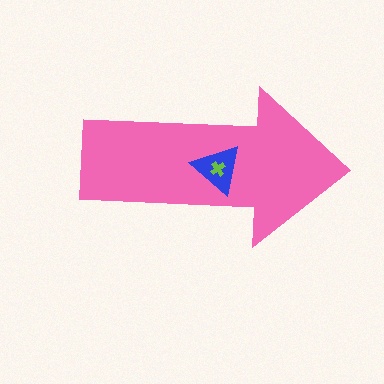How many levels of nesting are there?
3.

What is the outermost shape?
The pink arrow.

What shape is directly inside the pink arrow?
The blue triangle.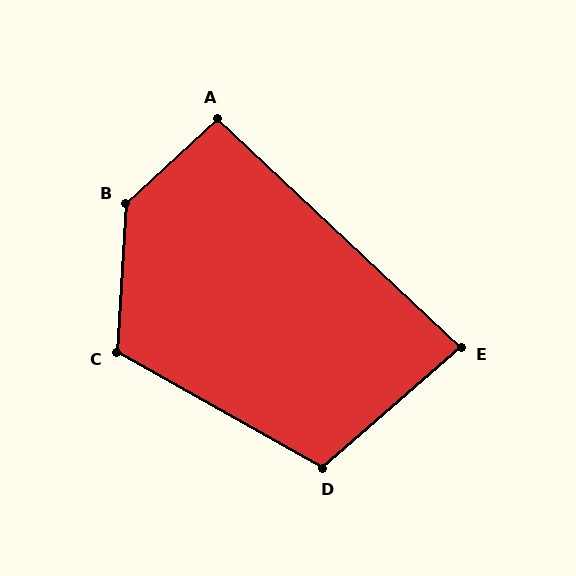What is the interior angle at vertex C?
Approximately 116 degrees (obtuse).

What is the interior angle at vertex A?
Approximately 94 degrees (approximately right).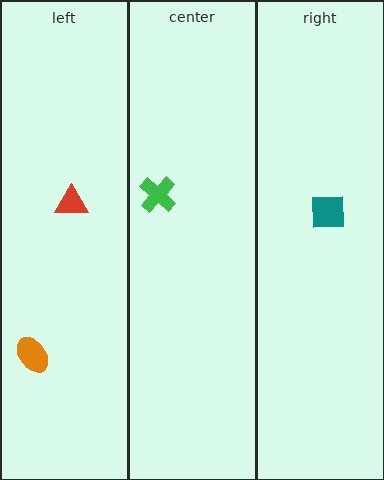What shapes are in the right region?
The teal square.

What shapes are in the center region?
The green cross.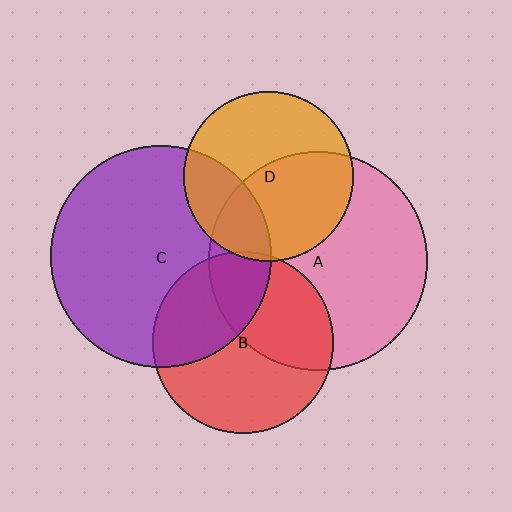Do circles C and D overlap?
Yes.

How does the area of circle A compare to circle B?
Approximately 1.5 times.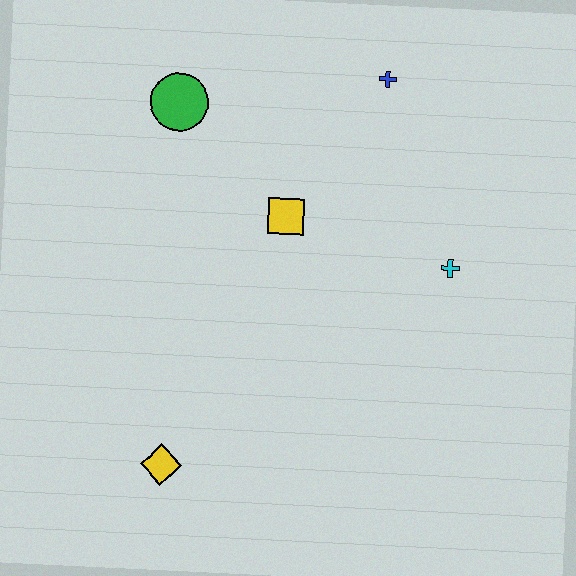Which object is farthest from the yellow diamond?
The blue cross is farthest from the yellow diamond.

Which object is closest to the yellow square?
The green circle is closest to the yellow square.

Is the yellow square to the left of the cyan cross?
Yes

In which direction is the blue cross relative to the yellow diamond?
The blue cross is above the yellow diamond.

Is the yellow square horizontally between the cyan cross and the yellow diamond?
Yes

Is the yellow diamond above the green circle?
No